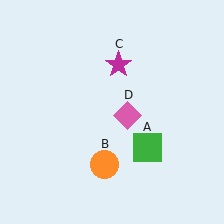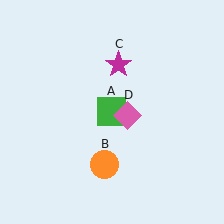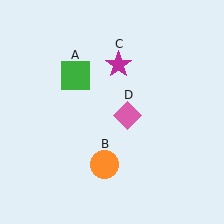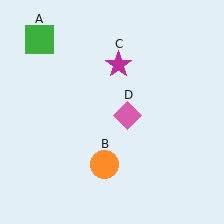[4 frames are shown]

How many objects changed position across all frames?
1 object changed position: green square (object A).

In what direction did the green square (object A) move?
The green square (object A) moved up and to the left.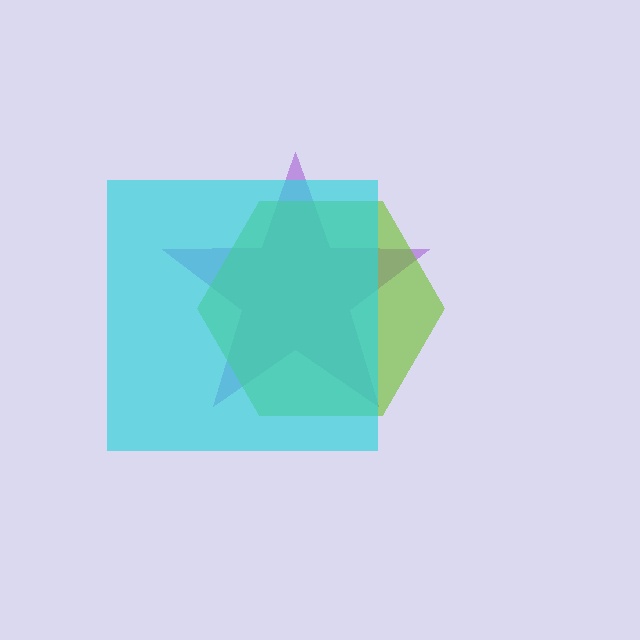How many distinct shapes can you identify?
There are 3 distinct shapes: a purple star, a lime hexagon, a cyan square.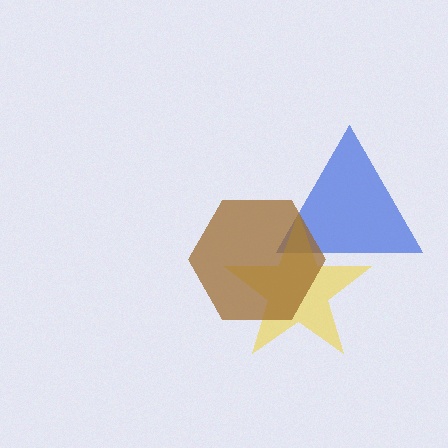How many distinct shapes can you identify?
There are 3 distinct shapes: a blue triangle, a yellow star, a brown hexagon.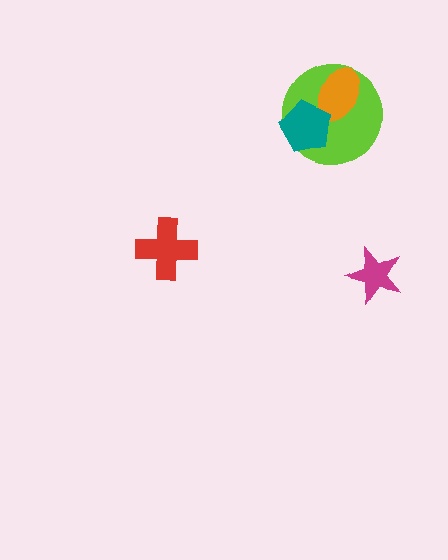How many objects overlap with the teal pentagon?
2 objects overlap with the teal pentagon.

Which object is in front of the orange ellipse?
The teal pentagon is in front of the orange ellipse.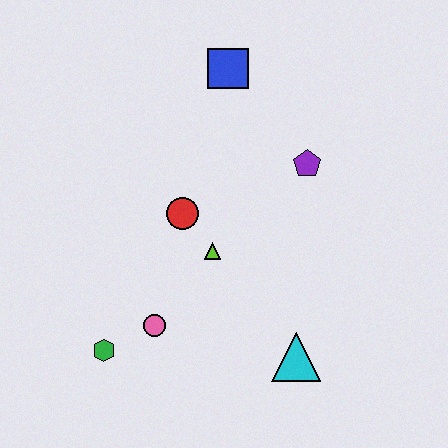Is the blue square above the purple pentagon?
Yes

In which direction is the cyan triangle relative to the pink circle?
The cyan triangle is to the right of the pink circle.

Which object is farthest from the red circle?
The cyan triangle is farthest from the red circle.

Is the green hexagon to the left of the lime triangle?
Yes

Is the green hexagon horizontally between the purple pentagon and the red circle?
No